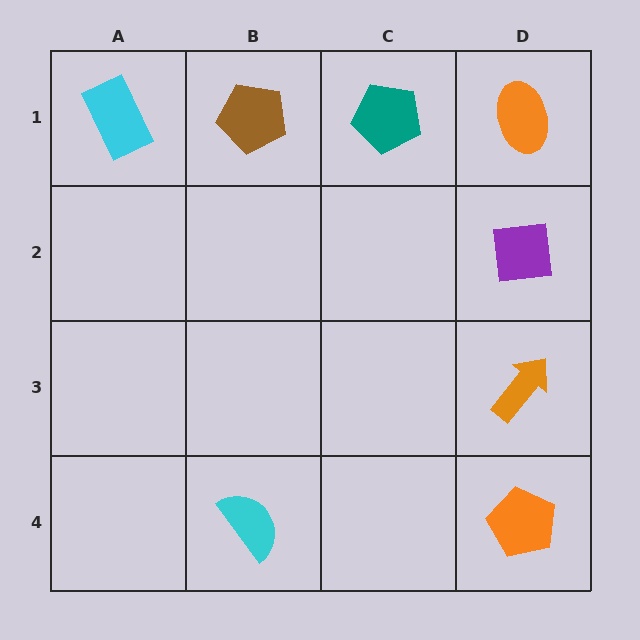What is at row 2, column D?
A purple square.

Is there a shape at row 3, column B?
No, that cell is empty.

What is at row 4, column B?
A cyan semicircle.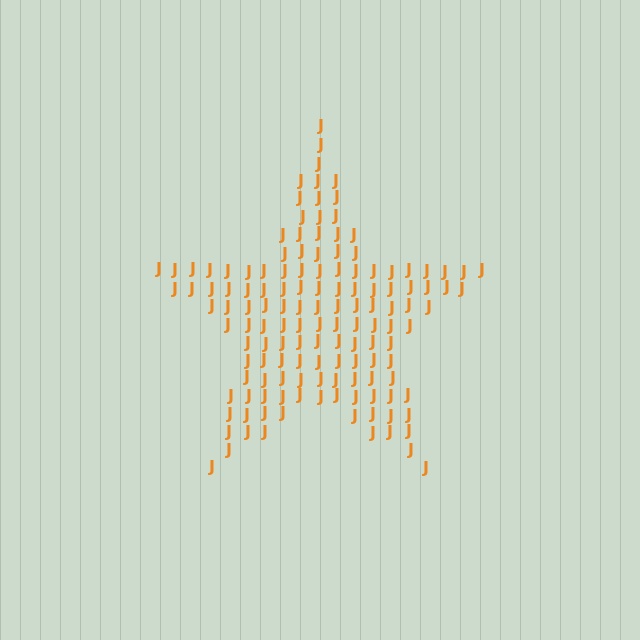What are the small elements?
The small elements are letter J's.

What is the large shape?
The large shape is a star.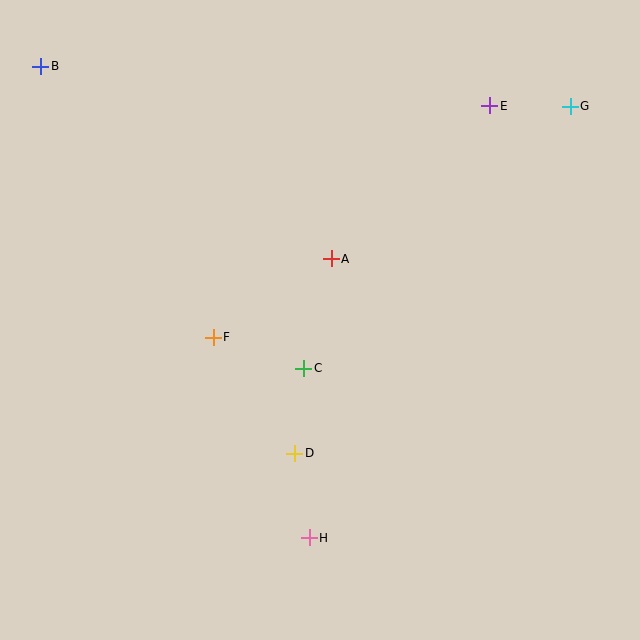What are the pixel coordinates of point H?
Point H is at (309, 538).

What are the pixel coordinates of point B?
Point B is at (41, 66).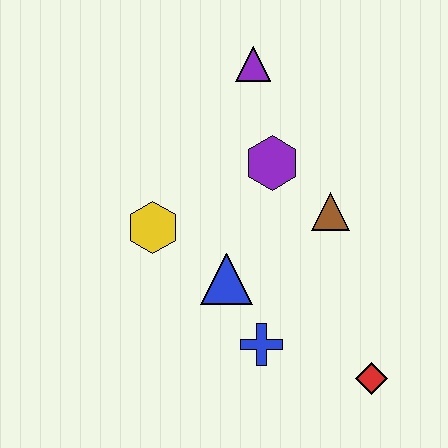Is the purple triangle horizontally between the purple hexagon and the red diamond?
No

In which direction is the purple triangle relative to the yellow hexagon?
The purple triangle is above the yellow hexagon.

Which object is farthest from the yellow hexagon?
The red diamond is farthest from the yellow hexagon.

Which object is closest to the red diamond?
The blue cross is closest to the red diamond.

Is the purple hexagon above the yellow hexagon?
Yes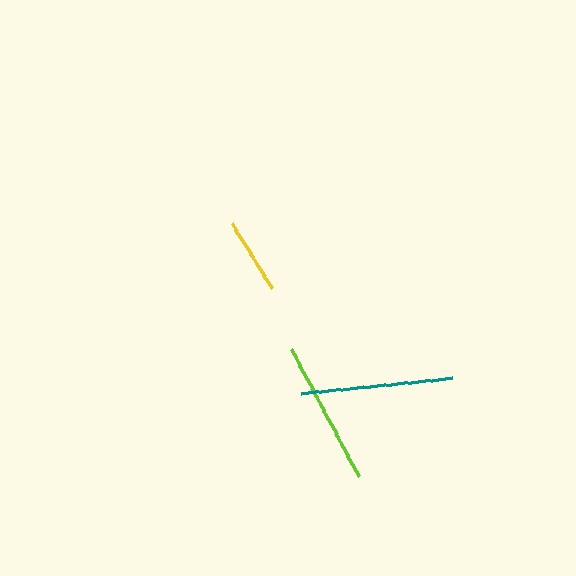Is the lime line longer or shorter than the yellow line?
The lime line is longer than the yellow line.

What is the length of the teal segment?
The teal segment is approximately 152 pixels long.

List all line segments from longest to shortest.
From longest to shortest: teal, lime, yellow.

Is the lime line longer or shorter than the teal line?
The teal line is longer than the lime line.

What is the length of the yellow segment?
The yellow segment is approximately 76 pixels long.